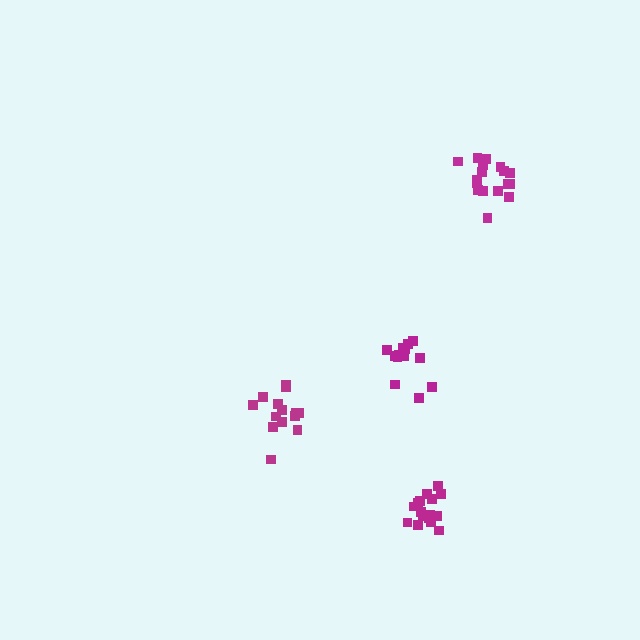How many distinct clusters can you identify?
There are 4 distinct clusters.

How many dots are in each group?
Group 1: 16 dots, Group 2: 17 dots, Group 3: 14 dots, Group 4: 14 dots (61 total).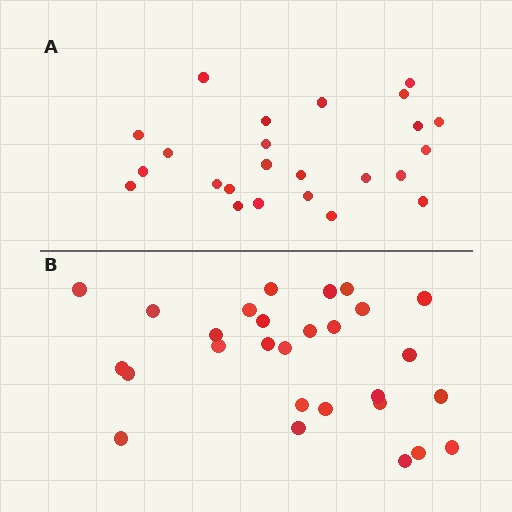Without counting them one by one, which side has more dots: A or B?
Region B (the bottom region) has more dots.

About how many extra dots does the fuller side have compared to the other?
Region B has about 4 more dots than region A.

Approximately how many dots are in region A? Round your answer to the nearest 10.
About 20 dots. (The exact count is 24, which rounds to 20.)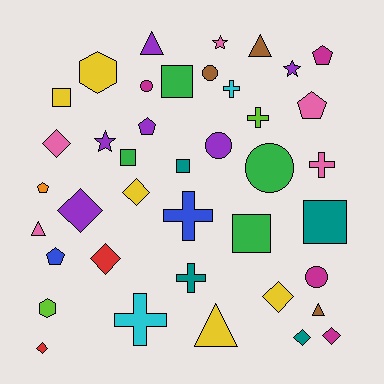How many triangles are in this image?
There are 5 triangles.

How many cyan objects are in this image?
There are 2 cyan objects.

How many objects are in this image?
There are 40 objects.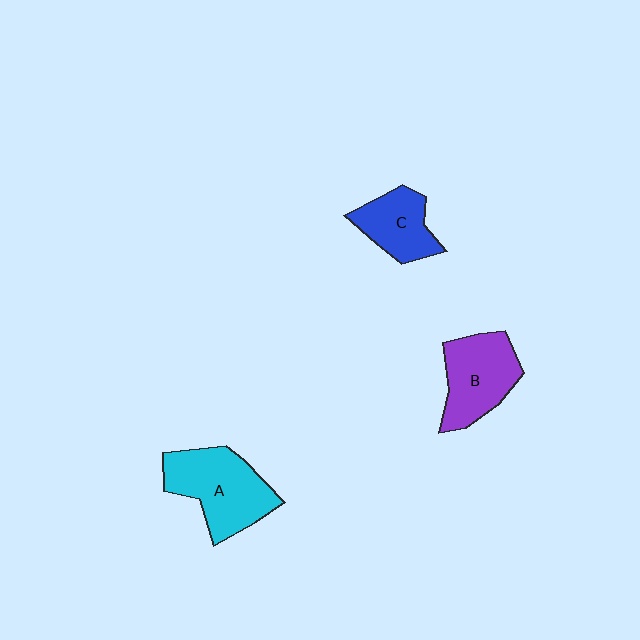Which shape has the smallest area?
Shape C (blue).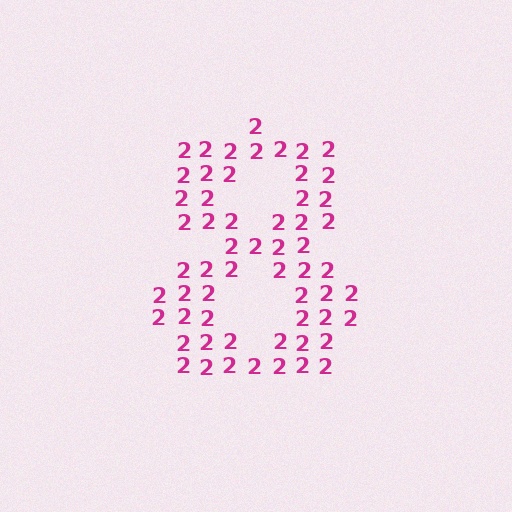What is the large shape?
The large shape is the digit 8.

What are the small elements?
The small elements are digit 2's.